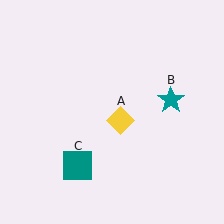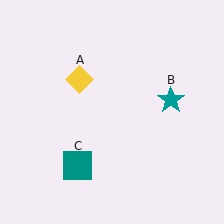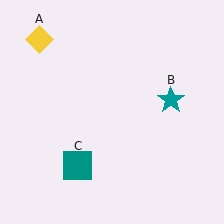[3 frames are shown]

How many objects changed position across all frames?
1 object changed position: yellow diamond (object A).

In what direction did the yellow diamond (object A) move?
The yellow diamond (object A) moved up and to the left.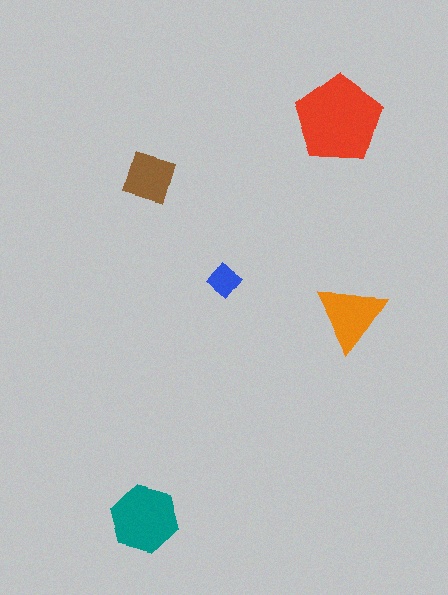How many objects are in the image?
There are 5 objects in the image.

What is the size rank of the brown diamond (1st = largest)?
4th.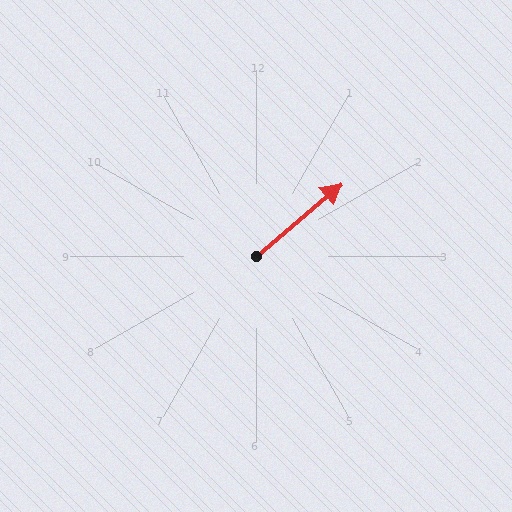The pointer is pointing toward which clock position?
Roughly 2 o'clock.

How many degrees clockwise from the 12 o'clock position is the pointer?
Approximately 50 degrees.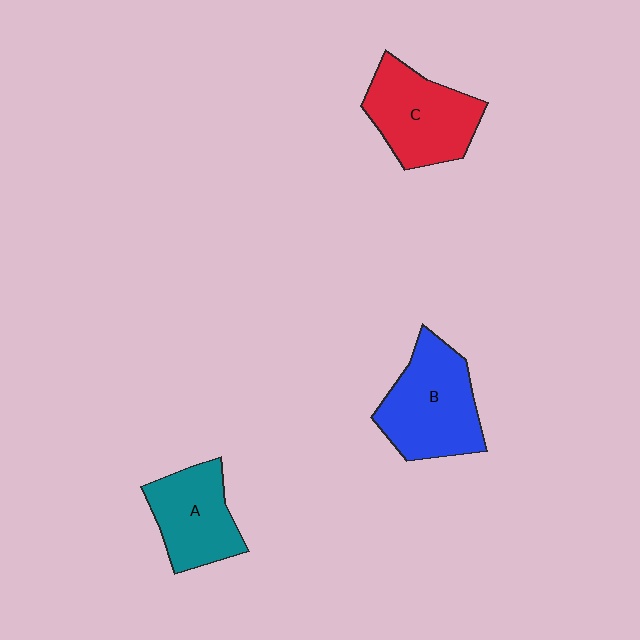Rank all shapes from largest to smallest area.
From largest to smallest: B (blue), C (red), A (teal).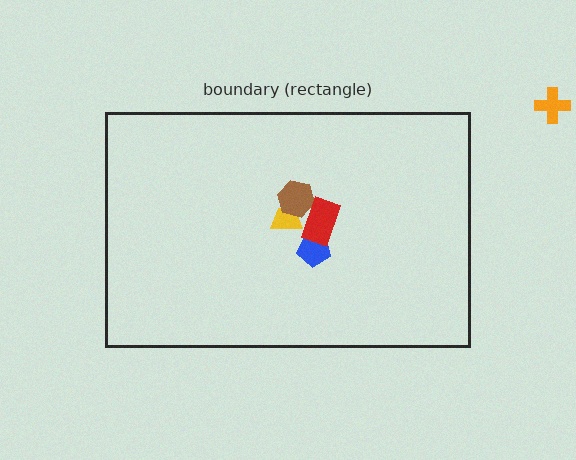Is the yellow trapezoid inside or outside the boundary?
Inside.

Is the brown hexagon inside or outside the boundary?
Inside.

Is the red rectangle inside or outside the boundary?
Inside.